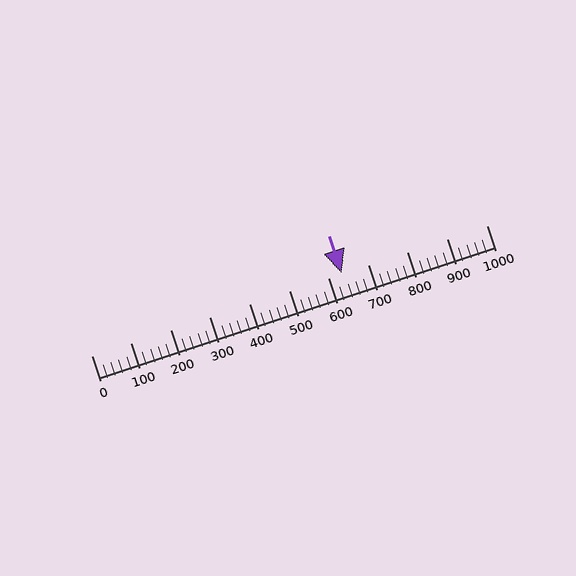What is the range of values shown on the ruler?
The ruler shows values from 0 to 1000.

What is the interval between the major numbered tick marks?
The major tick marks are spaced 100 units apart.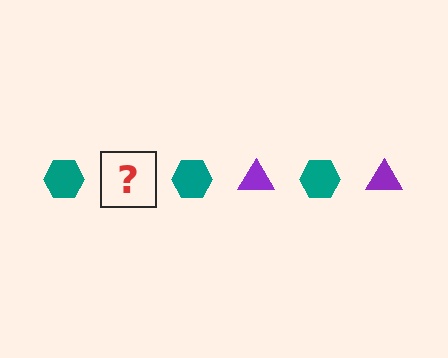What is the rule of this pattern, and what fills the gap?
The rule is that the pattern alternates between teal hexagon and purple triangle. The gap should be filled with a purple triangle.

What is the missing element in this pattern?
The missing element is a purple triangle.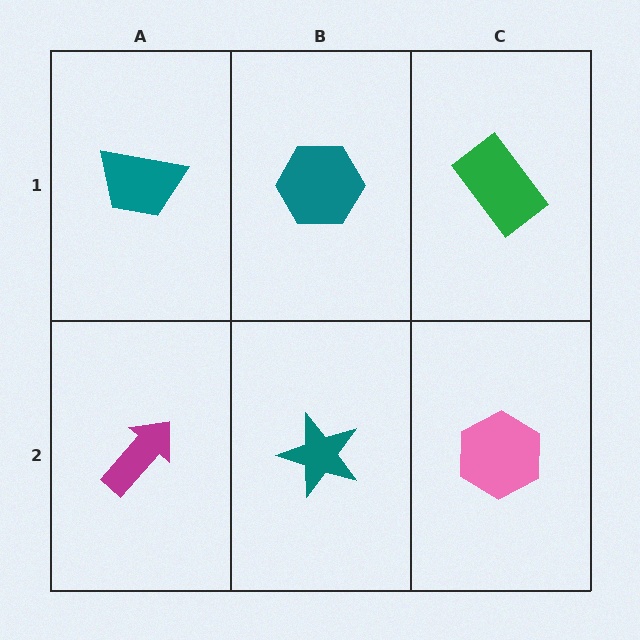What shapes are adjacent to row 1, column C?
A pink hexagon (row 2, column C), a teal hexagon (row 1, column B).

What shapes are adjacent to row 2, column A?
A teal trapezoid (row 1, column A), a teal star (row 2, column B).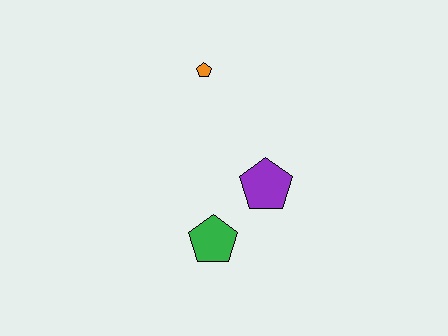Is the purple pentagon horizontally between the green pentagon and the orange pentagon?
No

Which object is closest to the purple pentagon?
The green pentagon is closest to the purple pentagon.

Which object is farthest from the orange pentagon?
The green pentagon is farthest from the orange pentagon.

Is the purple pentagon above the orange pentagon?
No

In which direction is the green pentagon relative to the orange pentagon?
The green pentagon is below the orange pentagon.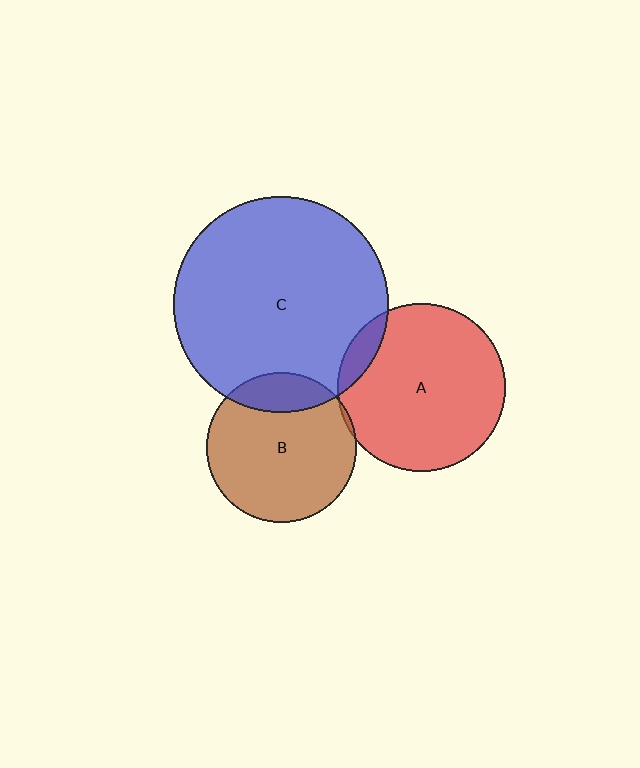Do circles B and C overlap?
Yes.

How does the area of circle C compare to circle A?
Approximately 1.7 times.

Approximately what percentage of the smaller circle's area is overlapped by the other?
Approximately 15%.